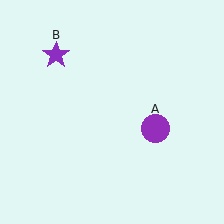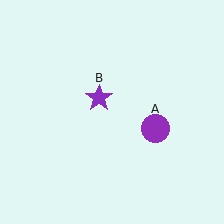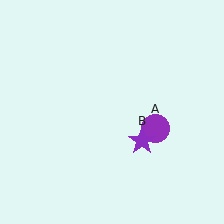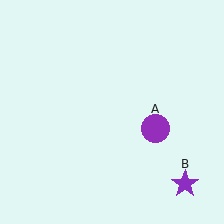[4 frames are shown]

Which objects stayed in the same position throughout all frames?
Purple circle (object A) remained stationary.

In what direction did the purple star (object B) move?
The purple star (object B) moved down and to the right.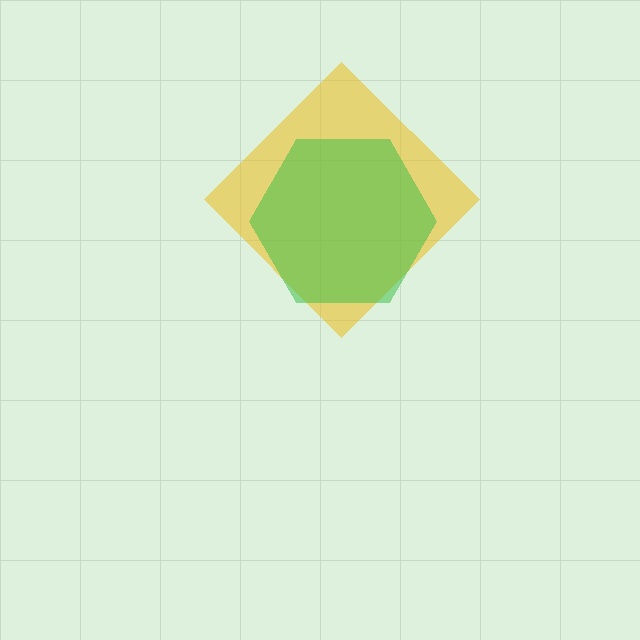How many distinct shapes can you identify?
There are 2 distinct shapes: a yellow diamond, a green hexagon.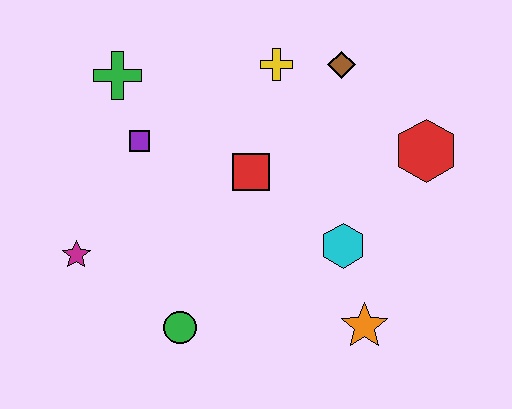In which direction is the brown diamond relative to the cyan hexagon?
The brown diamond is above the cyan hexagon.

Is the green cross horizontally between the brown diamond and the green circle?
No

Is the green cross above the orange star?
Yes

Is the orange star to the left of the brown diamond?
No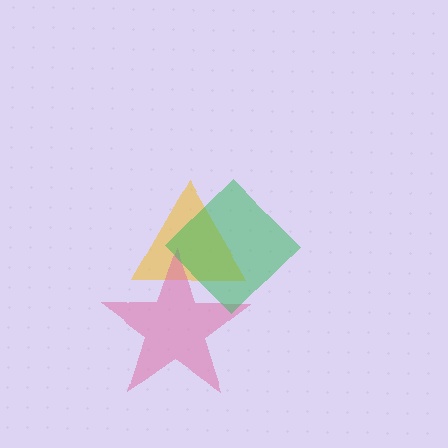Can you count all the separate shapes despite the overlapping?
Yes, there are 3 separate shapes.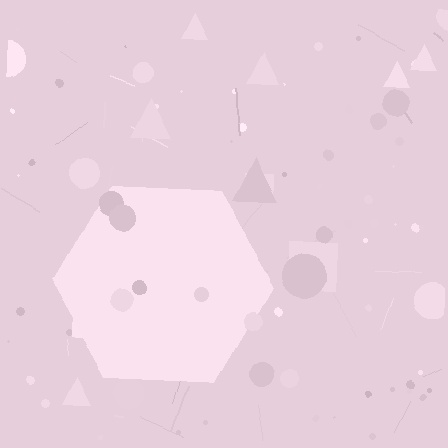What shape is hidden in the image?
A hexagon is hidden in the image.